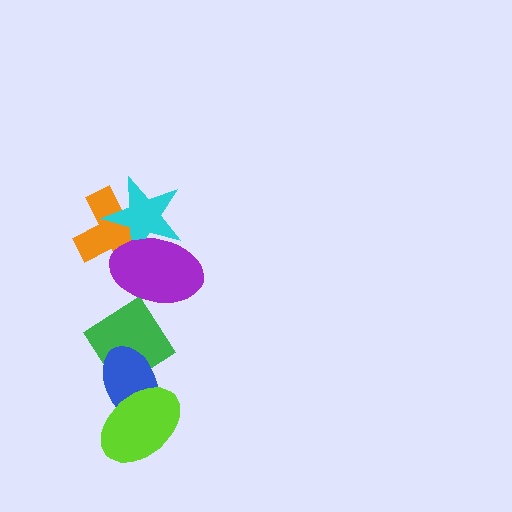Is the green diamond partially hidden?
Yes, it is partially covered by another shape.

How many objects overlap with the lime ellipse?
1 object overlaps with the lime ellipse.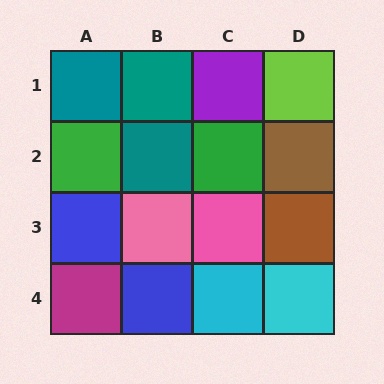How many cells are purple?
1 cell is purple.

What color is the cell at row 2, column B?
Teal.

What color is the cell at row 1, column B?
Teal.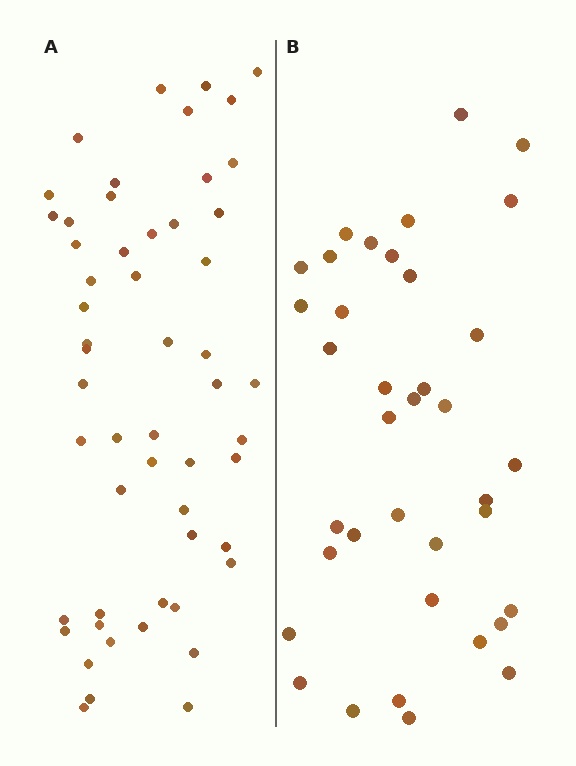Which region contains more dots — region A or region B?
Region A (the left region) has more dots.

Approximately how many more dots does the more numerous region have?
Region A has approximately 15 more dots than region B.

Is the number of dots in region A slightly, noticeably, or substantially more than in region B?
Region A has substantially more. The ratio is roughly 1.5 to 1.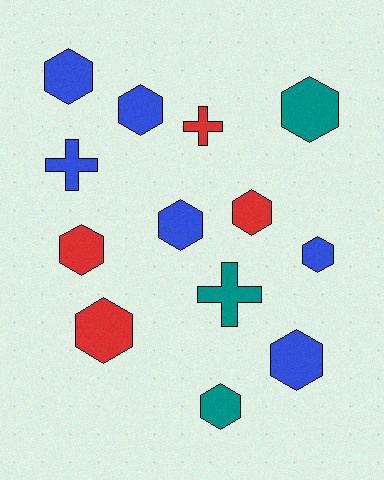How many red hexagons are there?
There are 3 red hexagons.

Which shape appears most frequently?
Hexagon, with 10 objects.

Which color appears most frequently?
Blue, with 6 objects.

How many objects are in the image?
There are 13 objects.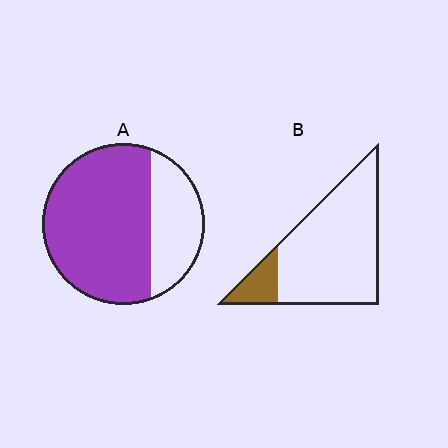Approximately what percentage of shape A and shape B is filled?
A is approximately 70% and B is approximately 15%.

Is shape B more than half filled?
No.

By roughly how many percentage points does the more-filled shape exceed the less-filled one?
By roughly 55 percentage points (A over B).